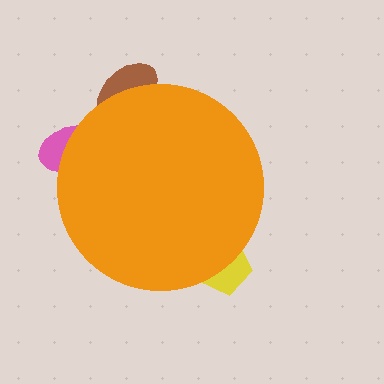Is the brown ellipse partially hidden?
Yes, the brown ellipse is partially hidden behind the orange circle.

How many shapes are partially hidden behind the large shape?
3 shapes are partially hidden.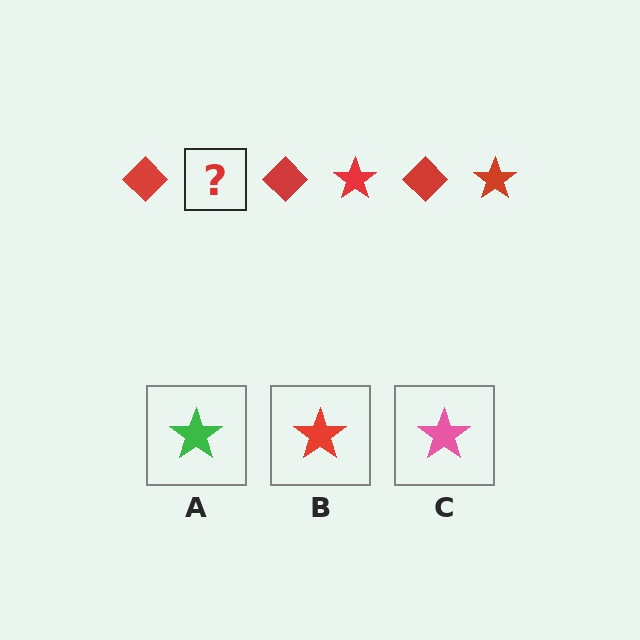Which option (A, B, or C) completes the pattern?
B.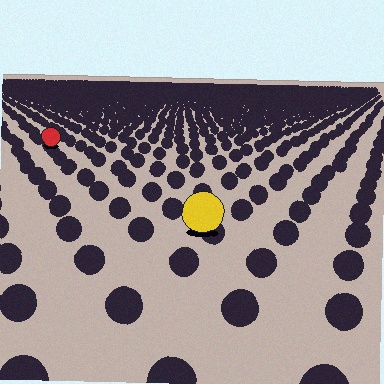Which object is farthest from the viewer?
The red circle is farthest from the viewer. It appears smaller and the ground texture around it is denser.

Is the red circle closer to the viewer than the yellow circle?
No. The yellow circle is closer — you can tell from the texture gradient: the ground texture is coarser near it.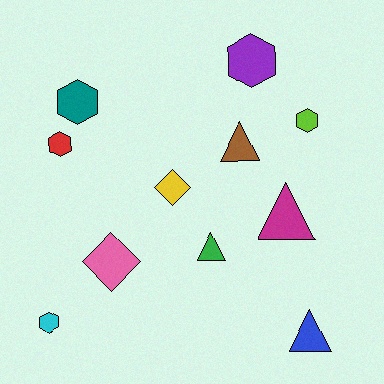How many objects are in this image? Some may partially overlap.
There are 11 objects.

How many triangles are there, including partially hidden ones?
There are 4 triangles.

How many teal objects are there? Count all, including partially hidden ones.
There is 1 teal object.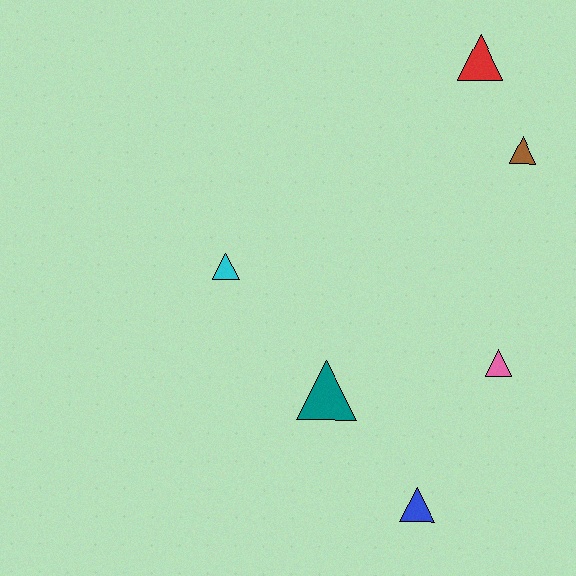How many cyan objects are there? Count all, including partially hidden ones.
There is 1 cyan object.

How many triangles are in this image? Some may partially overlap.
There are 6 triangles.